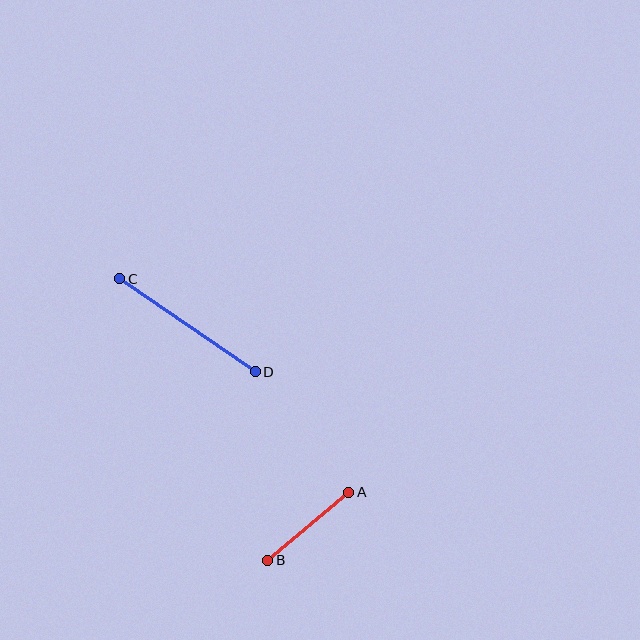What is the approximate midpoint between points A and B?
The midpoint is at approximately (308, 526) pixels.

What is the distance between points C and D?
The distance is approximately 164 pixels.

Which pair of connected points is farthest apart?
Points C and D are farthest apart.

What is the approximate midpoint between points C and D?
The midpoint is at approximately (188, 325) pixels.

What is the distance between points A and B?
The distance is approximately 105 pixels.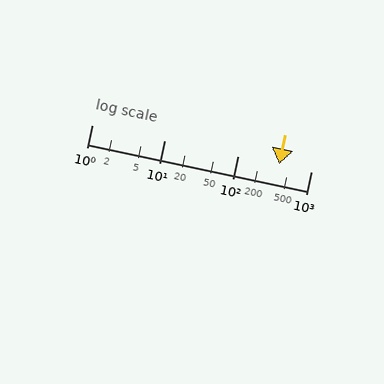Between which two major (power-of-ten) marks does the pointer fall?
The pointer is between 100 and 1000.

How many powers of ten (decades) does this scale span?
The scale spans 3 decades, from 1 to 1000.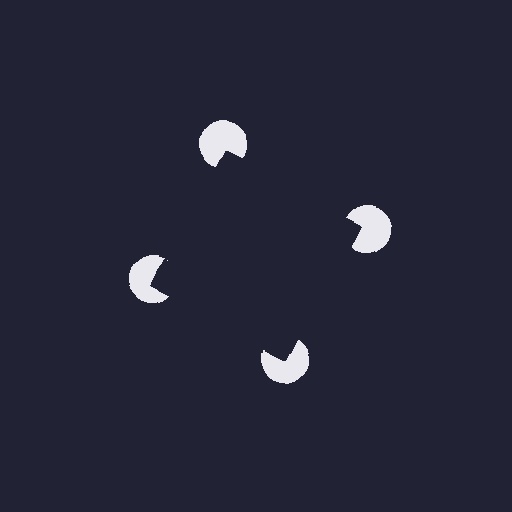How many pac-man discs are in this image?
There are 4 — one at each vertex of the illusory square.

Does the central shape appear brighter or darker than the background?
It typically appears slightly darker than the background, even though no actual brightness change is drawn.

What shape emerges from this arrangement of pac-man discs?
An illusory square — its edges are inferred from the aligned wedge cuts in the pac-man discs, not physically drawn.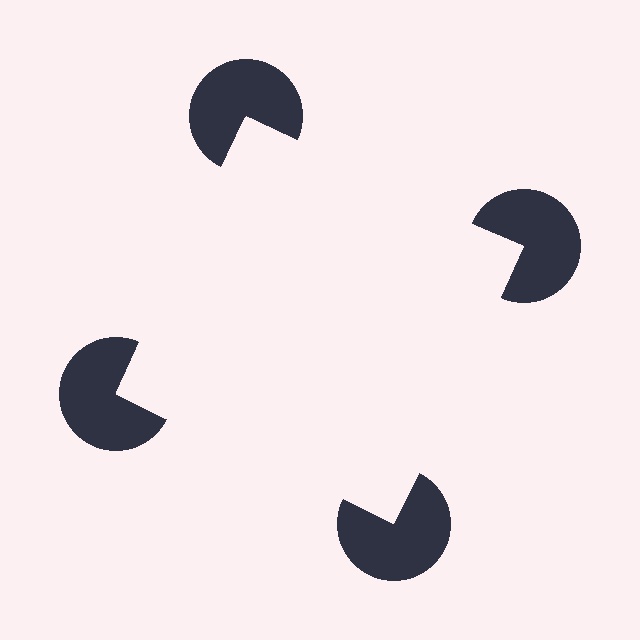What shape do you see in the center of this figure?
An illusory square — its edges are inferred from the aligned wedge cuts in the pac-man discs, not physically drawn.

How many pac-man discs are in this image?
There are 4 — one at each vertex of the illusory square.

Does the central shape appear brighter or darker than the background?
It typically appears slightly brighter than the background, even though no actual brightness change is drawn.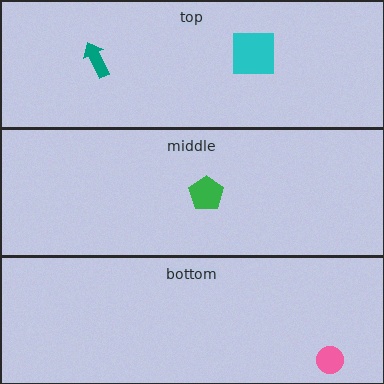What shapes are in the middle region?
The green pentagon.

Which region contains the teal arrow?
The top region.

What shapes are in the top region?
The cyan square, the teal arrow.